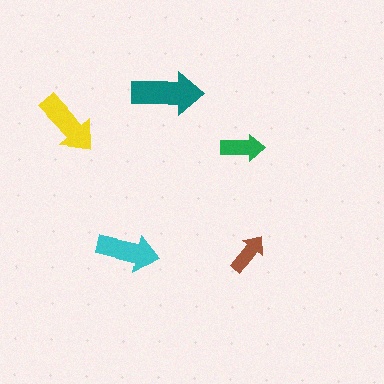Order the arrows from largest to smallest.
the teal one, the yellow one, the cyan one, the green one, the brown one.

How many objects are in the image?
There are 5 objects in the image.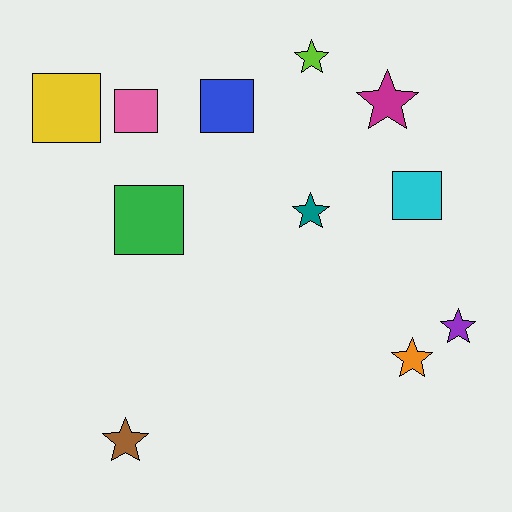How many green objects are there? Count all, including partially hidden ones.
There is 1 green object.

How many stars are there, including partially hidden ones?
There are 6 stars.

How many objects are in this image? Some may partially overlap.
There are 11 objects.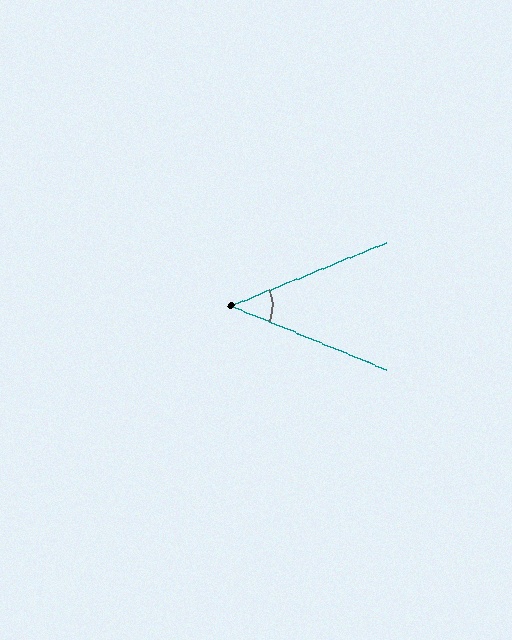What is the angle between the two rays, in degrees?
Approximately 44 degrees.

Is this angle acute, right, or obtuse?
It is acute.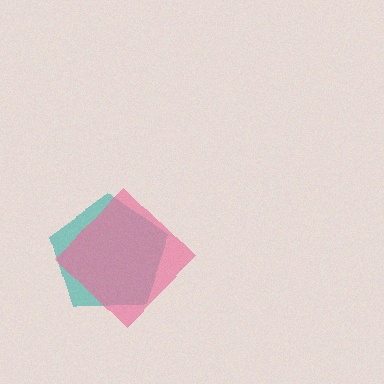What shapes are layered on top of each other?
The layered shapes are: a teal pentagon, a pink diamond.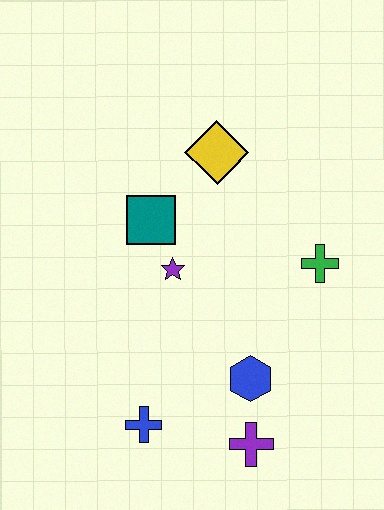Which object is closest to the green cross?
The blue hexagon is closest to the green cross.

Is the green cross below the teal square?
Yes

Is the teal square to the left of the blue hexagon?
Yes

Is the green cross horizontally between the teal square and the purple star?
No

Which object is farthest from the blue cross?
The yellow diamond is farthest from the blue cross.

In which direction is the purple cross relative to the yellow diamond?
The purple cross is below the yellow diamond.